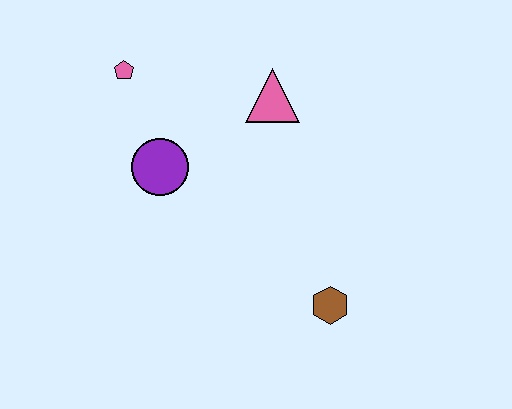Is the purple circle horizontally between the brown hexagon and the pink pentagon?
Yes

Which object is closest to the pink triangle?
The purple circle is closest to the pink triangle.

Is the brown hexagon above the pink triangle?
No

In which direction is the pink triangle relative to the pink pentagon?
The pink triangle is to the right of the pink pentagon.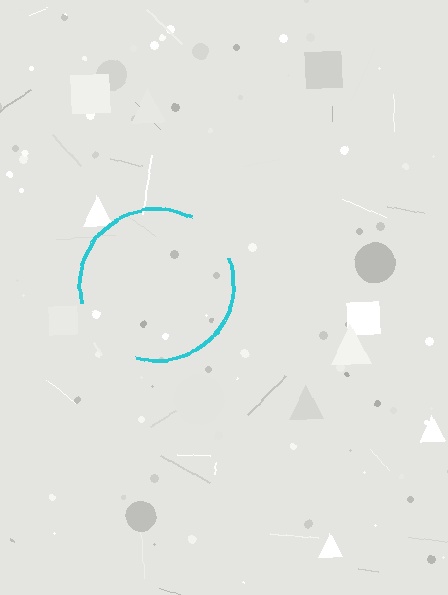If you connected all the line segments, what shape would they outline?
They would outline a circle.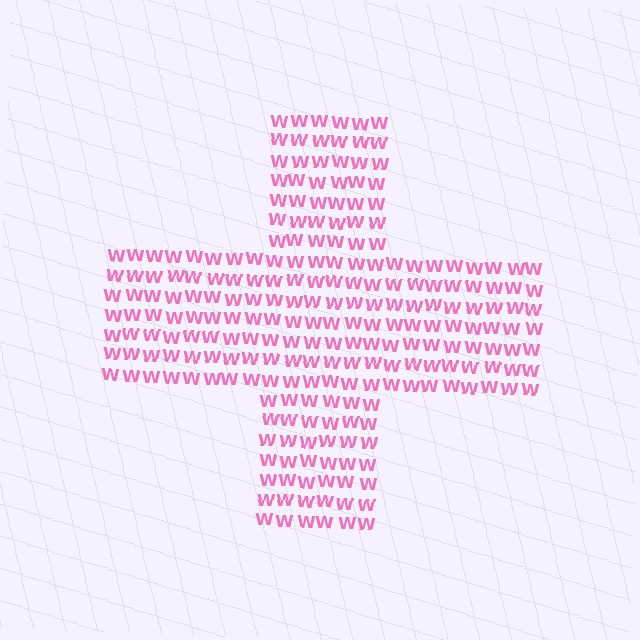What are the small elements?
The small elements are letter W's.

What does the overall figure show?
The overall figure shows a cross.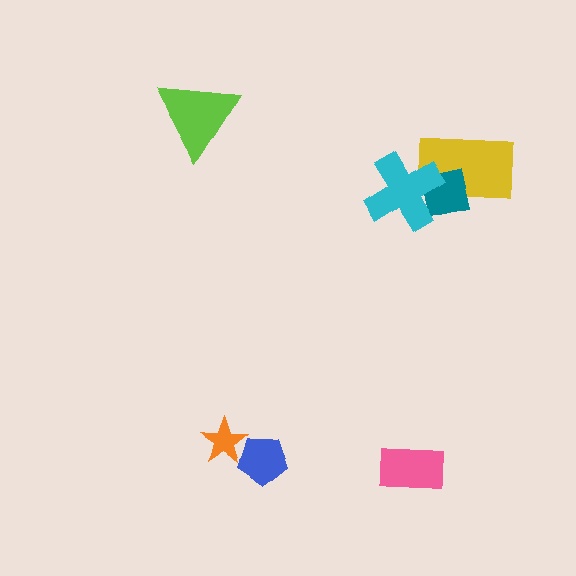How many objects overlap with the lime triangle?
0 objects overlap with the lime triangle.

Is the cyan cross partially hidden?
No, no other shape covers it.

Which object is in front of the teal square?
The cyan cross is in front of the teal square.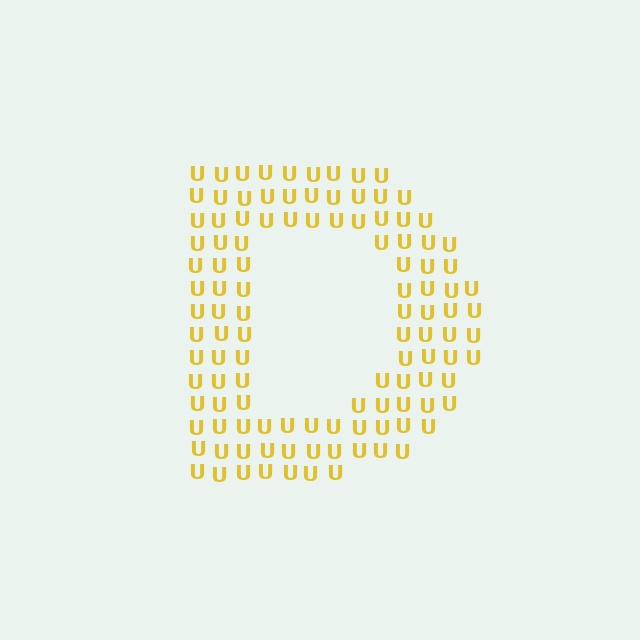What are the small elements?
The small elements are letter U's.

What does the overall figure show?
The overall figure shows the letter D.